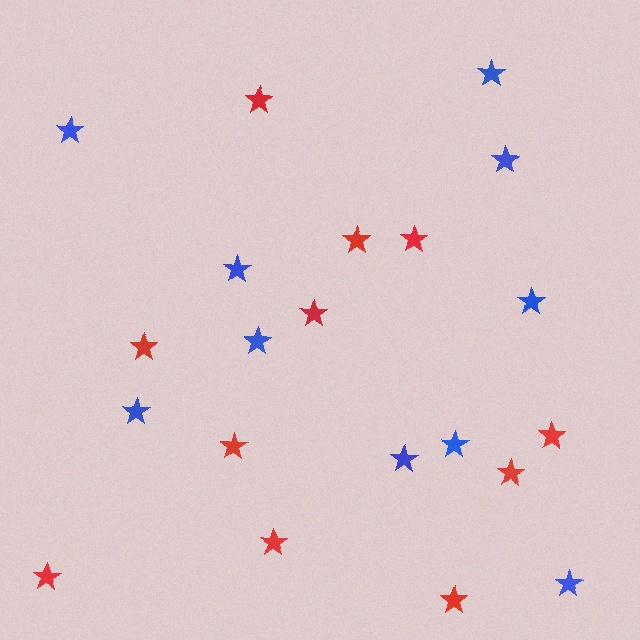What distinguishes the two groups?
There are 2 groups: one group of red stars (11) and one group of blue stars (10).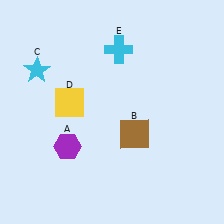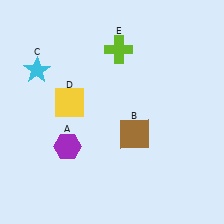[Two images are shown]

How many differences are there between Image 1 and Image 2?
There is 1 difference between the two images.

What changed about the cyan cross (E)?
In Image 1, E is cyan. In Image 2, it changed to lime.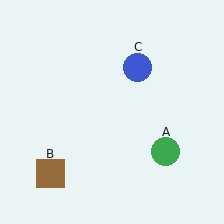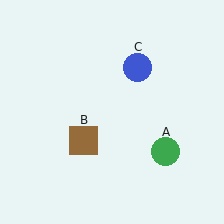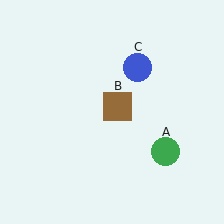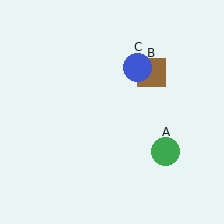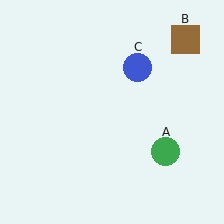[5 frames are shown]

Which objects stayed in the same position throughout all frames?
Green circle (object A) and blue circle (object C) remained stationary.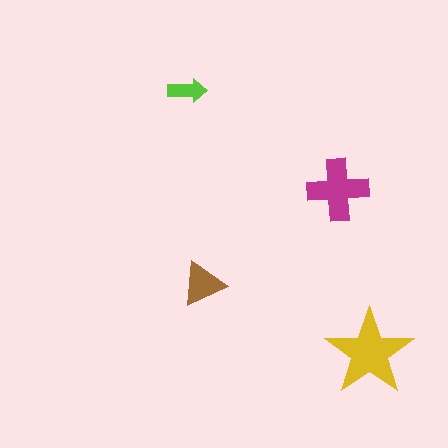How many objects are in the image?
There are 4 objects in the image.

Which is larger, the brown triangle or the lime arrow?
The brown triangle.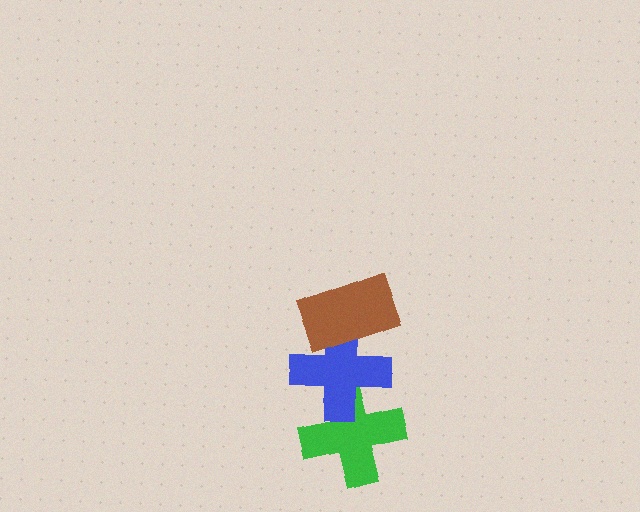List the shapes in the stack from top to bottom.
From top to bottom: the brown rectangle, the blue cross, the green cross.